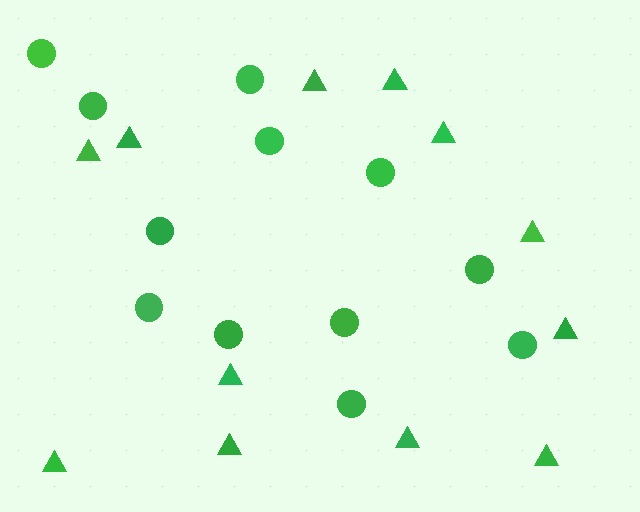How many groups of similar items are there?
There are 2 groups: one group of circles (12) and one group of triangles (12).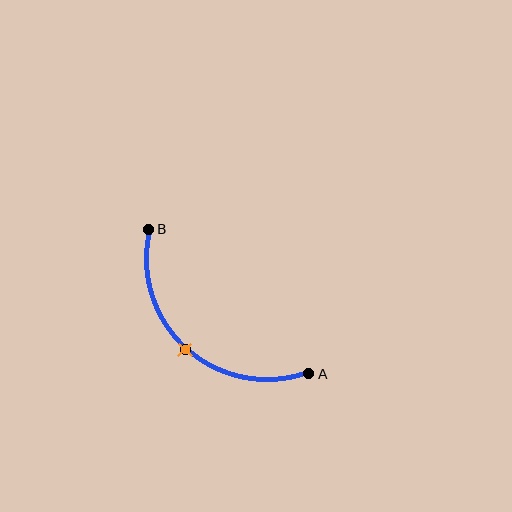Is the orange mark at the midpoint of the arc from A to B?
Yes. The orange mark lies on the arc at equal arc-length from both A and B — it is the arc midpoint.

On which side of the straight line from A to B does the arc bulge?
The arc bulges below and to the left of the straight line connecting A and B.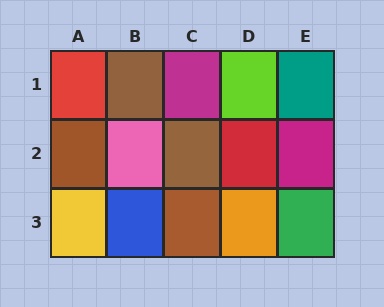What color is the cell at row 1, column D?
Lime.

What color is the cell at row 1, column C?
Magenta.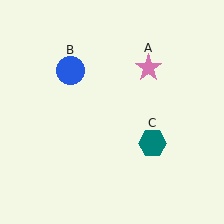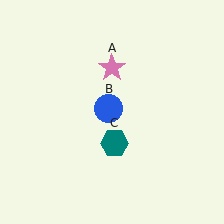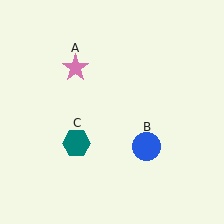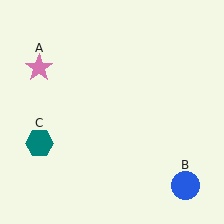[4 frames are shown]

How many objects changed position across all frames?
3 objects changed position: pink star (object A), blue circle (object B), teal hexagon (object C).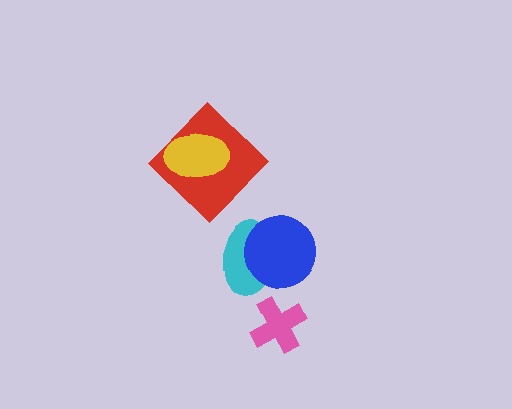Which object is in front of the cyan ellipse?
The blue circle is in front of the cyan ellipse.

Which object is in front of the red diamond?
The yellow ellipse is in front of the red diamond.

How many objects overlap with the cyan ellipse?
1 object overlaps with the cyan ellipse.